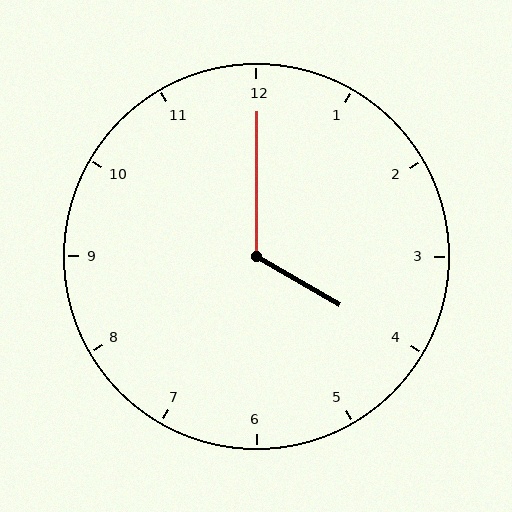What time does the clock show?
4:00.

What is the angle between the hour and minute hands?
Approximately 120 degrees.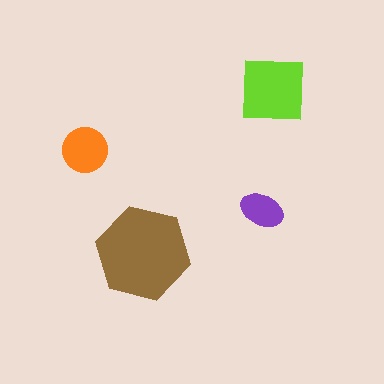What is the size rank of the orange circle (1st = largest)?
3rd.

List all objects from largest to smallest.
The brown hexagon, the lime square, the orange circle, the purple ellipse.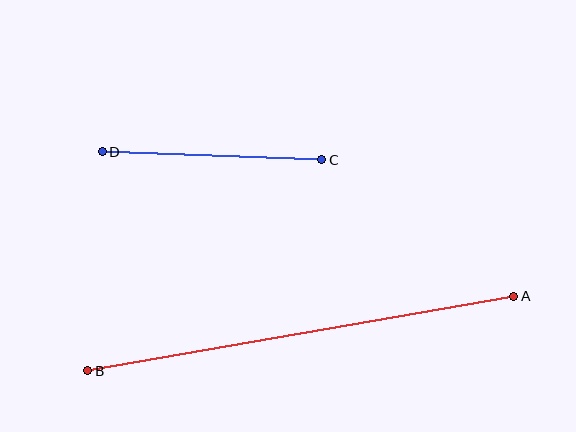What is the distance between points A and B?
The distance is approximately 432 pixels.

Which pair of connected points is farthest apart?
Points A and B are farthest apart.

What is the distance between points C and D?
The distance is approximately 220 pixels.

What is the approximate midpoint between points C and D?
The midpoint is at approximately (212, 156) pixels.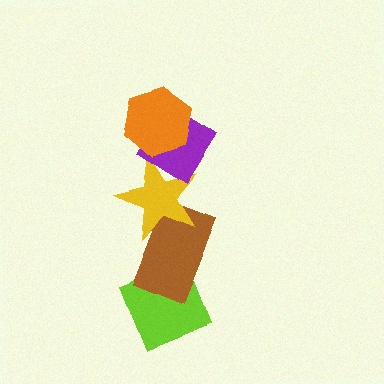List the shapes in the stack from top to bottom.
From top to bottom: the orange hexagon, the purple diamond, the yellow star, the brown rectangle, the lime diamond.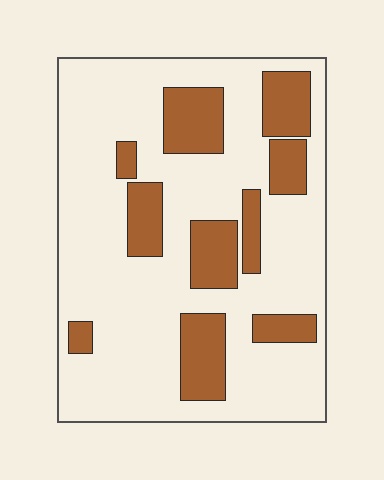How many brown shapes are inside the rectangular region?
10.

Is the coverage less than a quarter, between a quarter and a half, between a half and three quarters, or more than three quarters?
Less than a quarter.